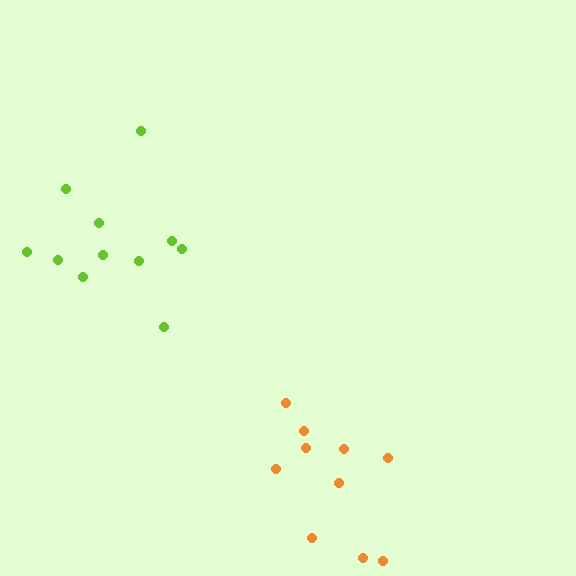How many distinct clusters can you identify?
There are 2 distinct clusters.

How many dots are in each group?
Group 1: 10 dots, Group 2: 11 dots (21 total).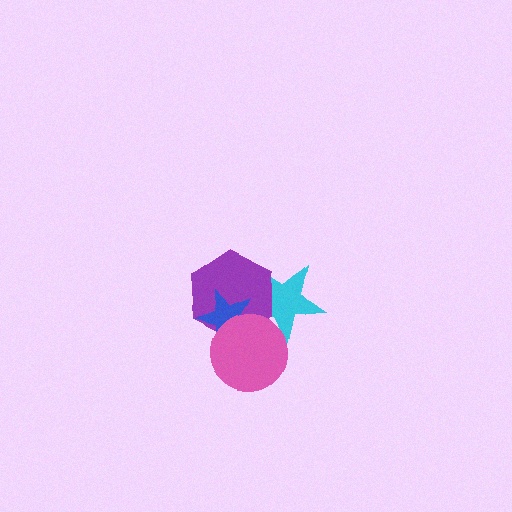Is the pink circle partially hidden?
No, no other shape covers it.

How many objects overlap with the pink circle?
3 objects overlap with the pink circle.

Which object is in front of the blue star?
The pink circle is in front of the blue star.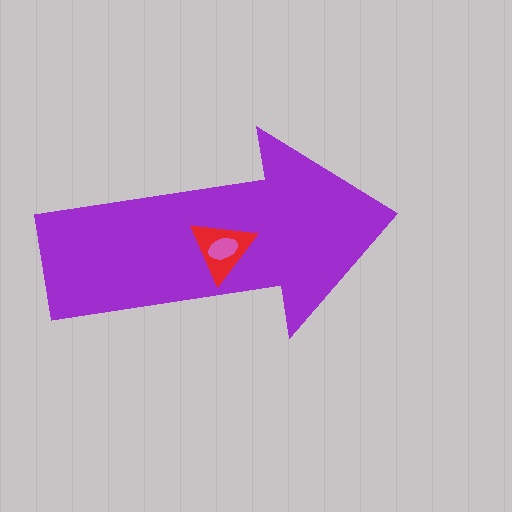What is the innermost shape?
The pink ellipse.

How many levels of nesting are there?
3.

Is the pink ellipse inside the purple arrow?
Yes.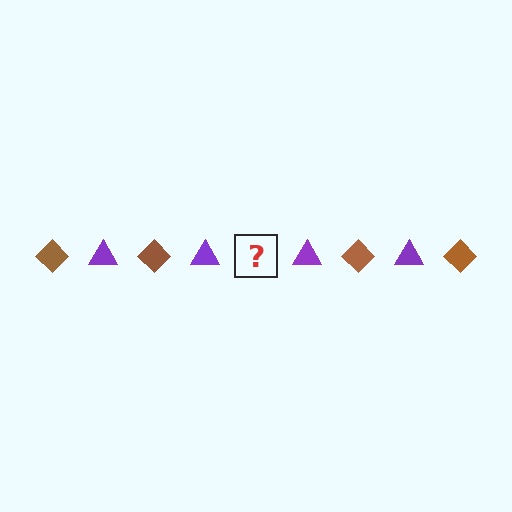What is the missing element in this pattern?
The missing element is a brown diamond.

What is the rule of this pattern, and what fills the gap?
The rule is that the pattern alternates between brown diamond and purple triangle. The gap should be filled with a brown diamond.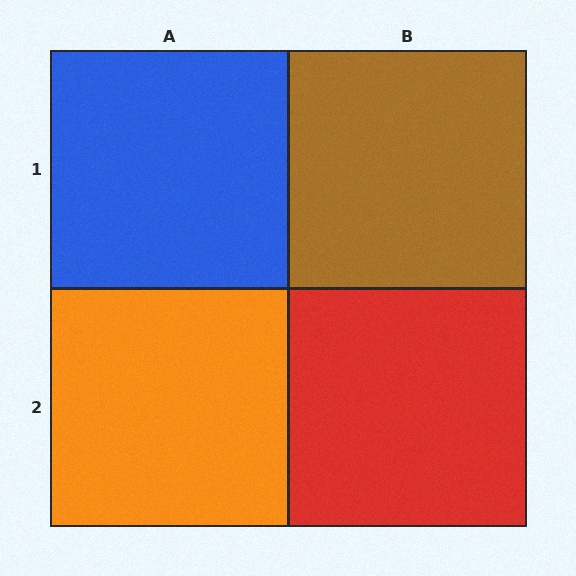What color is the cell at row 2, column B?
Red.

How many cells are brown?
1 cell is brown.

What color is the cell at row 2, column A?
Orange.